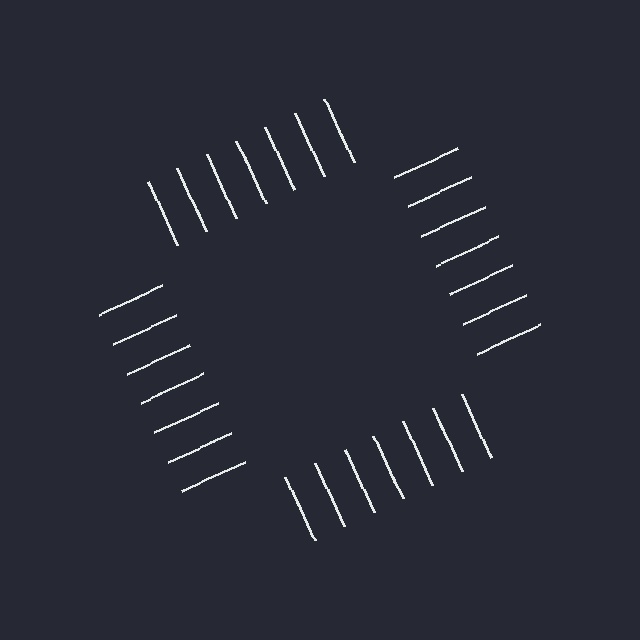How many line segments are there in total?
28 — 7 along each of the 4 edges.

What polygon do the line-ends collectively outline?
An illusory square — the line segments terminate on its edges but no continuous stroke is drawn.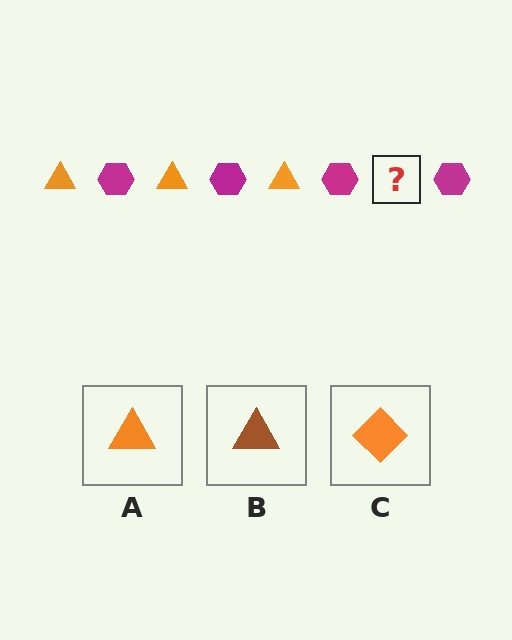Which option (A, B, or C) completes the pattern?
A.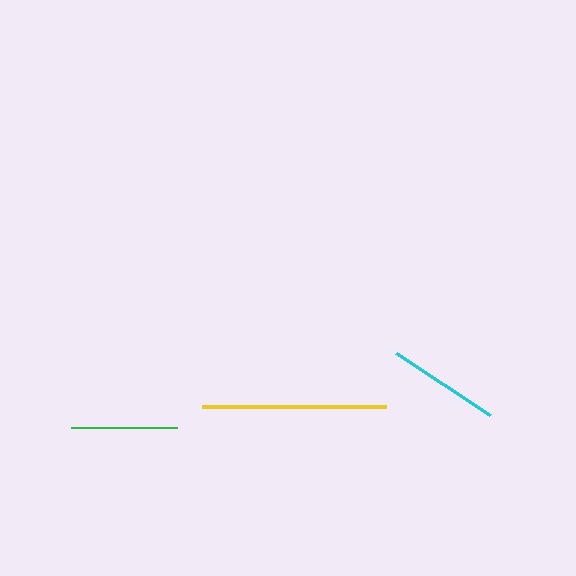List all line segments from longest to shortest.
From longest to shortest: yellow, cyan, green.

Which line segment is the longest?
The yellow line is the longest at approximately 184 pixels.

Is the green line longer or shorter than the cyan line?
The cyan line is longer than the green line.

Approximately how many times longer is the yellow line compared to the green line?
The yellow line is approximately 1.7 times the length of the green line.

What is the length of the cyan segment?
The cyan segment is approximately 113 pixels long.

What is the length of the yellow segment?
The yellow segment is approximately 184 pixels long.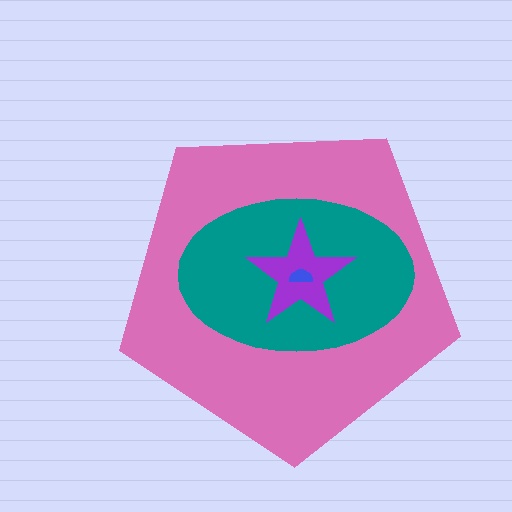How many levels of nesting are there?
4.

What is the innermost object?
The blue semicircle.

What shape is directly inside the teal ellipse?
The purple star.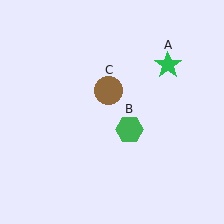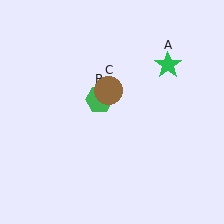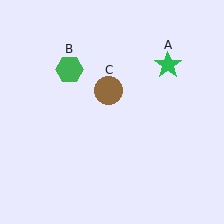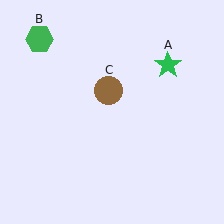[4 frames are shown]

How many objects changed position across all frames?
1 object changed position: green hexagon (object B).